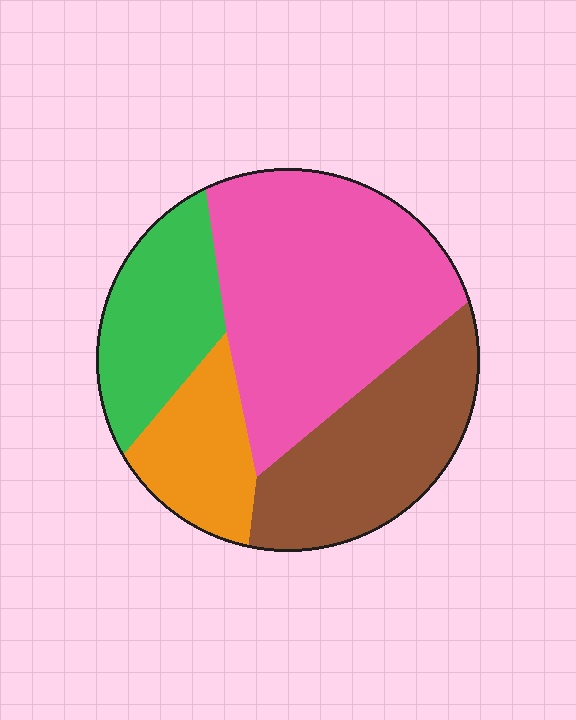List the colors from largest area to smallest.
From largest to smallest: pink, brown, green, orange.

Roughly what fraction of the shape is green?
Green covers 18% of the shape.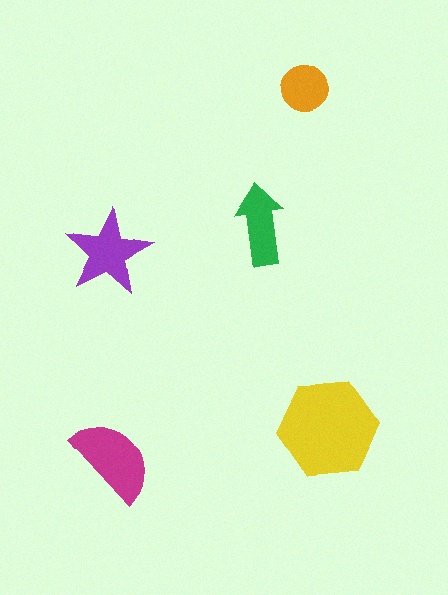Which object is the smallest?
The orange circle.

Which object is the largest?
The yellow hexagon.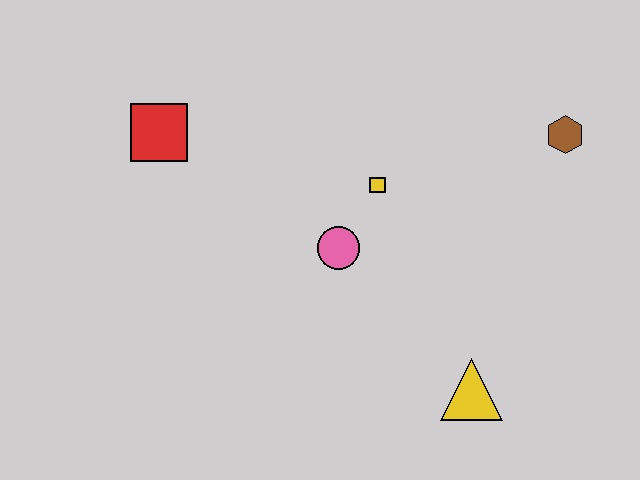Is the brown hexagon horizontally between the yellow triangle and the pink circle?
No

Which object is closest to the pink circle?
The yellow square is closest to the pink circle.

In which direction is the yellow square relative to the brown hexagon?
The yellow square is to the left of the brown hexagon.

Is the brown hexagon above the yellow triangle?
Yes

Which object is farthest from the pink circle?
The brown hexagon is farthest from the pink circle.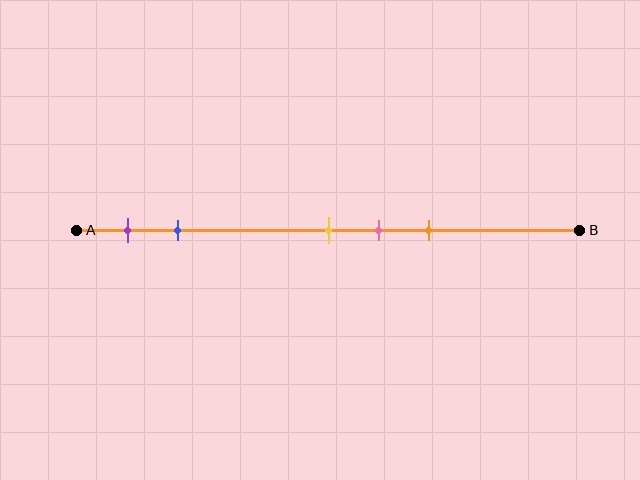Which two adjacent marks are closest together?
The yellow and pink marks are the closest adjacent pair.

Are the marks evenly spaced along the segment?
No, the marks are not evenly spaced.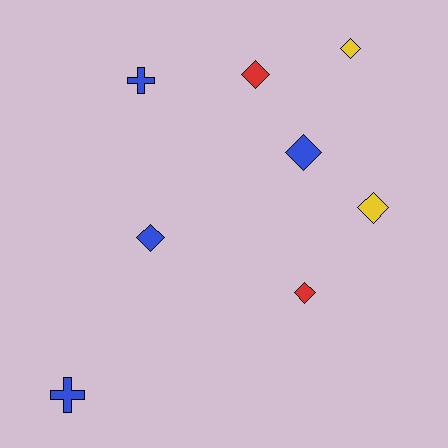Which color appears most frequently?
Blue, with 4 objects.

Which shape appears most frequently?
Diamond, with 6 objects.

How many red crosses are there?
There are no red crosses.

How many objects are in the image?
There are 8 objects.